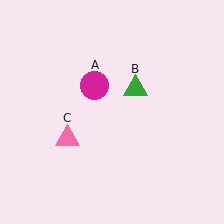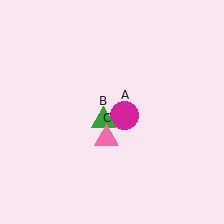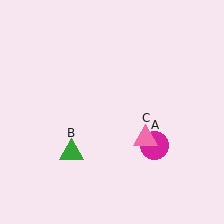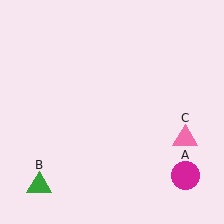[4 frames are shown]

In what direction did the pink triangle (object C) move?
The pink triangle (object C) moved right.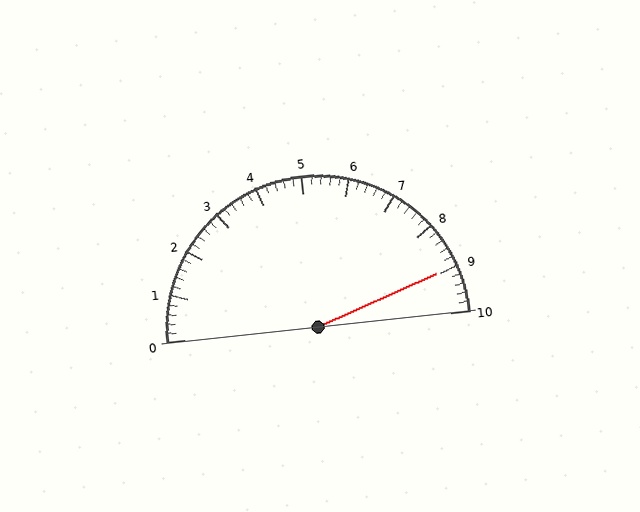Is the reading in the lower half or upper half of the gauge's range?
The reading is in the upper half of the range (0 to 10).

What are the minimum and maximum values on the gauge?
The gauge ranges from 0 to 10.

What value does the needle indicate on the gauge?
The needle indicates approximately 9.0.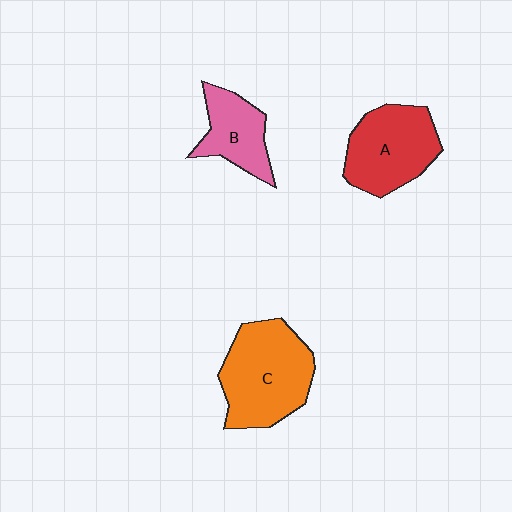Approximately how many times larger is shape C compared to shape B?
Approximately 1.8 times.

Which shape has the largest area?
Shape C (orange).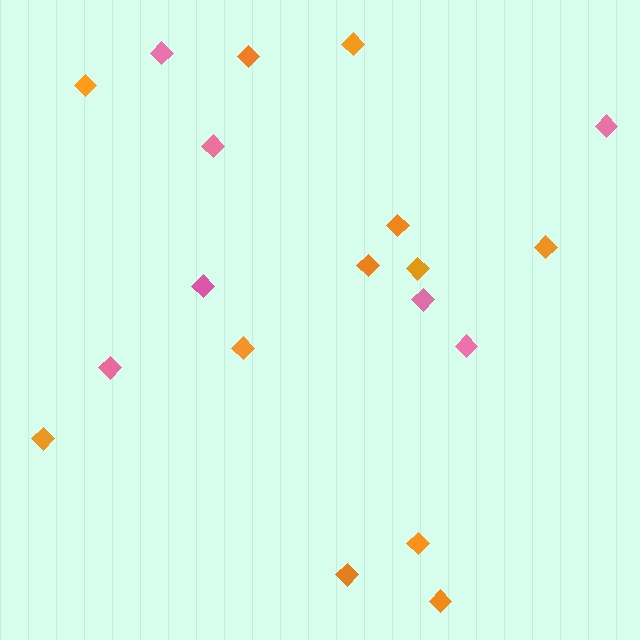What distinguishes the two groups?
There are 2 groups: one group of orange diamonds (12) and one group of pink diamonds (7).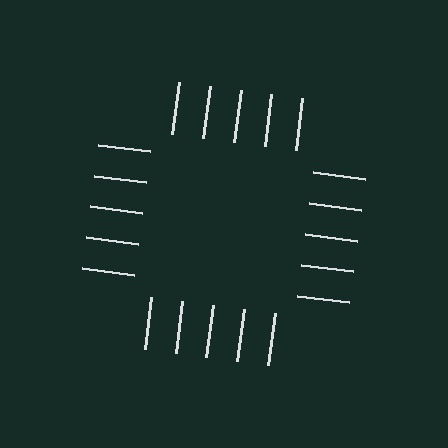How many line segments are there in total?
20 — 5 along each of the 4 edges.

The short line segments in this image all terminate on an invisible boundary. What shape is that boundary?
An illusory square — the line segments terminate on its edges but no continuous stroke is drawn.